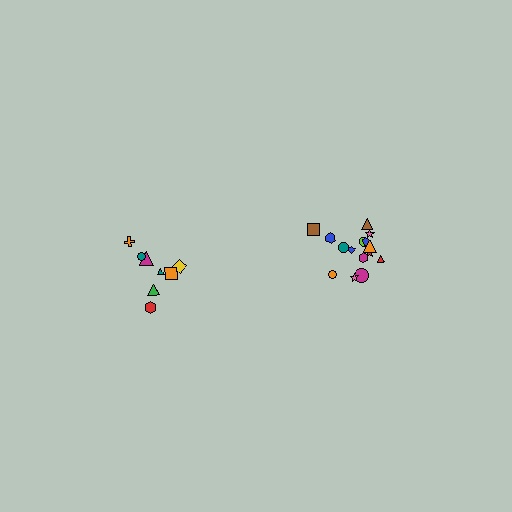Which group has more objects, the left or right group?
The right group.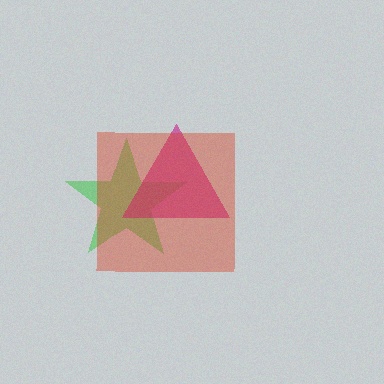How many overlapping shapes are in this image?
There are 3 overlapping shapes in the image.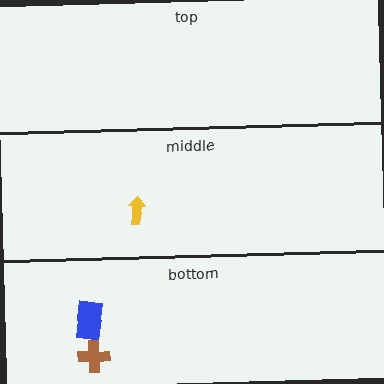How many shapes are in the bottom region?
2.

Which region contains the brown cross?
The bottom region.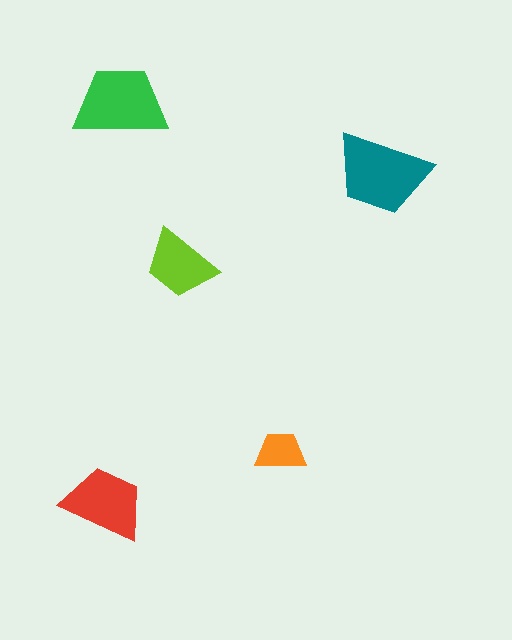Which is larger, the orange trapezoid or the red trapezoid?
The red one.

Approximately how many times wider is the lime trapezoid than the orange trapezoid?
About 1.5 times wider.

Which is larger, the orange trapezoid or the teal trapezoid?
The teal one.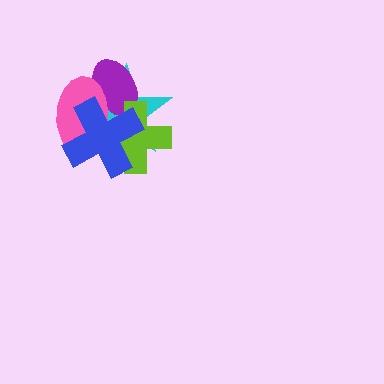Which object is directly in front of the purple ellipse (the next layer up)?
The lime cross is directly in front of the purple ellipse.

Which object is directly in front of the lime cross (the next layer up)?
The pink ellipse is directly in front of the lime cross.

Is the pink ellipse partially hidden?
Yes, it is partially covered by another shape.